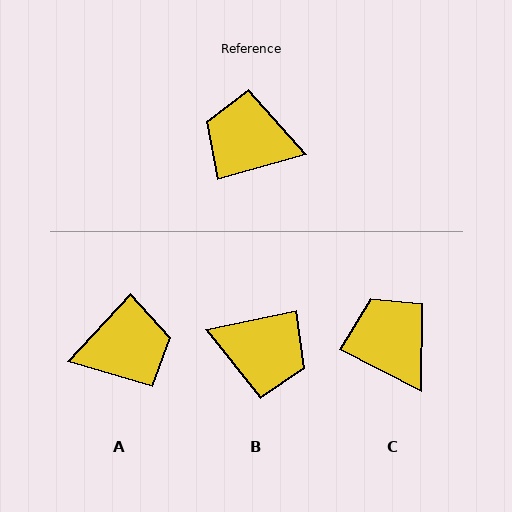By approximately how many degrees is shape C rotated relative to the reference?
Approximately 43 degrees clockwise.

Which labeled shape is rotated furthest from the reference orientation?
B, about 177 degrees away.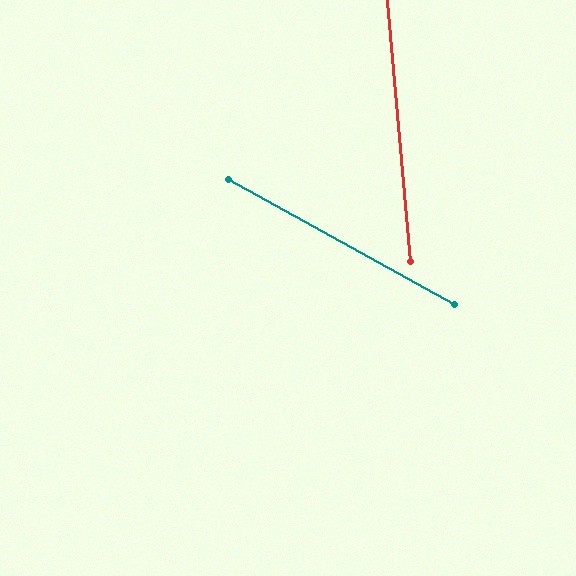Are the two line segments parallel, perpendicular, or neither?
Neither parallel nor perpendicular — they differ by about 56°.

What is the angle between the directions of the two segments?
Approximately 56 degrees.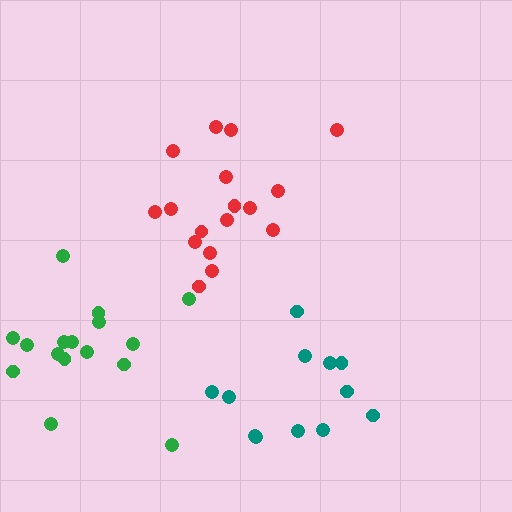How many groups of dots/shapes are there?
There are 3 groups.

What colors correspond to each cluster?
The clusters are colored: red, teal, green.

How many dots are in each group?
Group 1: 17 dots, Group 2: 12 dots, Group 3: 16 dots (45 total).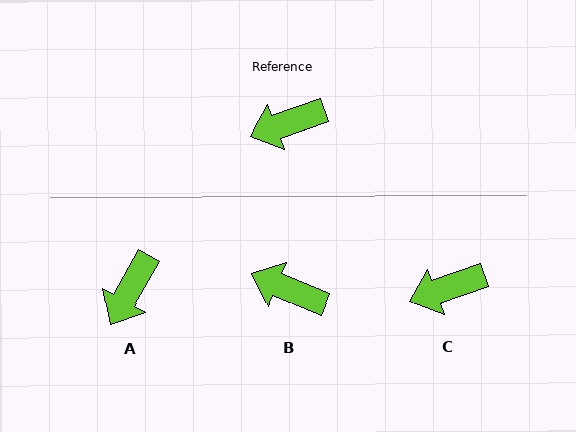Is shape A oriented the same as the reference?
No, it is off by about 41 degrees.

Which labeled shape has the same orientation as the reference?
C.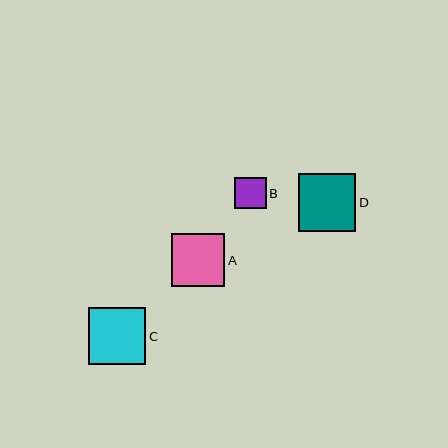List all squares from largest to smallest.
From largest to smallest: D, C, A, B.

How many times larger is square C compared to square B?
Square C is approximately 1.8 times the size of square B.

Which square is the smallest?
Square B is the smallest with a size of approximately 32 pixels.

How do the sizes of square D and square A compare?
Square D and square A are approximately the same size.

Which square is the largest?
Square D is the largest with a size of approximately 57 pixels.